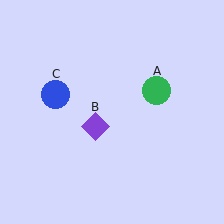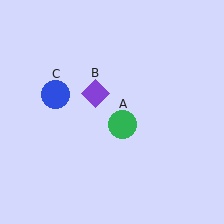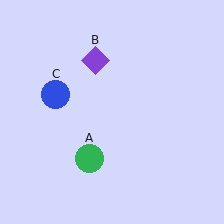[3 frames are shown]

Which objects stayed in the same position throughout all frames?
Blue circle (object C) remained stationary.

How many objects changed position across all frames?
2 objects changed position: green circle (object A), purple diamond (object B).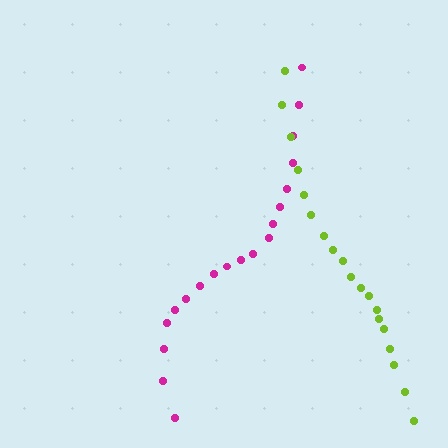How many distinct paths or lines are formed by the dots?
There are 2 distinct paths.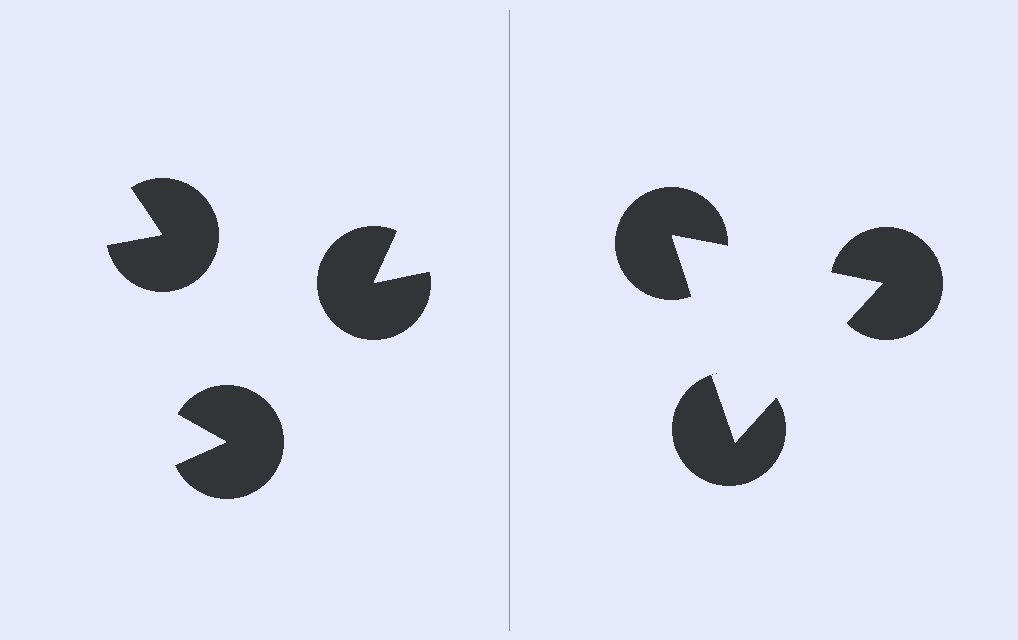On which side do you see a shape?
An illusory triangle appears on the right side. On the left side the wedge cuts are rotated, so no coherent shape forms.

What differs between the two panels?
The pac-man discs are positioned identically on both sides; only the wedge orientations differ. On the right they align to a triangle; on the left they are misaligned.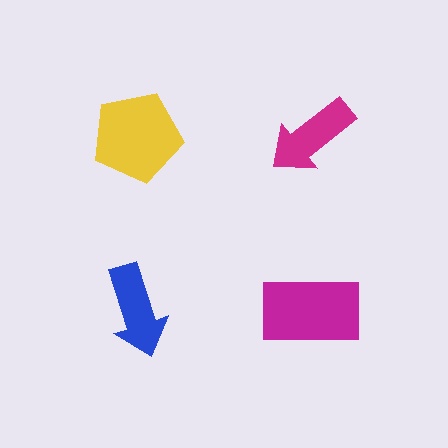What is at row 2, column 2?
A magenta rectangle.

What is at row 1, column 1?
A yellow pentagon.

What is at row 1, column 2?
A magenta arrow.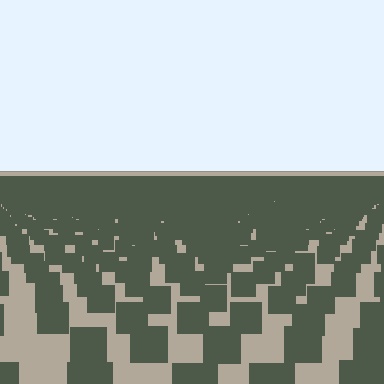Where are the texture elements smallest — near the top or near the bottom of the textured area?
Near the top.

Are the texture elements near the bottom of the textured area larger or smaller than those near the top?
Larger. Near the bottom, elements are closer to the viewer and appear at a bigger on-screen size.